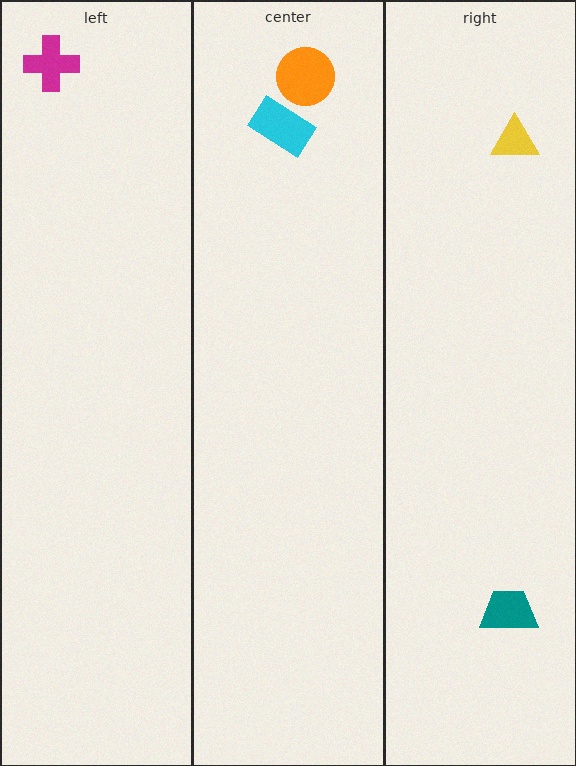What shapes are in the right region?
The yellow triangle, the teal trapezoid.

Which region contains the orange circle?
The center region.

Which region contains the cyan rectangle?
The center region.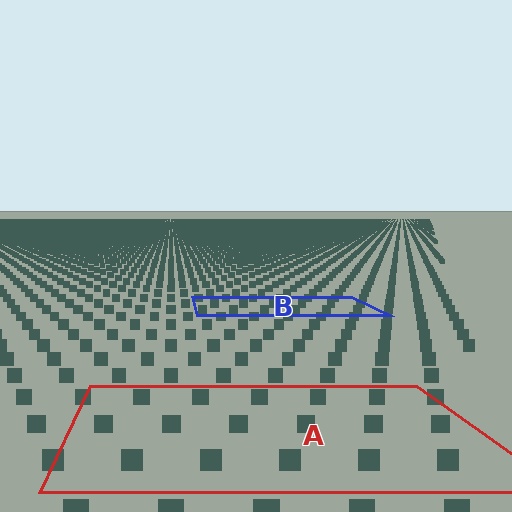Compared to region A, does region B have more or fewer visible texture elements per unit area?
Region B has more texture elements per unit area — they are packed more densely because it is farther away.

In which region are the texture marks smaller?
The texture marks are smaller in region B, because it is farther away.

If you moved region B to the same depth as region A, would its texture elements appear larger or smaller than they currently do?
They would appear larger. At a closer depth, the same texture elements are projected at a bigger on-screen size.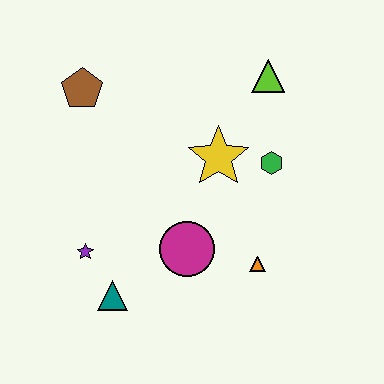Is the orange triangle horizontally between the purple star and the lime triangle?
Yes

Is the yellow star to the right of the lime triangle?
No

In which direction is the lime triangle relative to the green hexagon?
The lime triangle is above the green hexagon.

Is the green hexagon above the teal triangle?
Yes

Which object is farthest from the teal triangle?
The lime triangle is farthest from the teal triangle.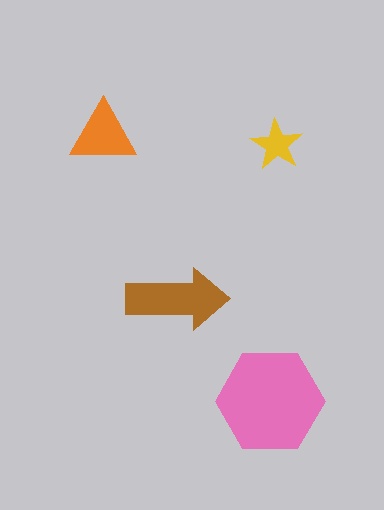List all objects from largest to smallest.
The pink hexagon, the brown arrow, the orange triangle, the yellow star.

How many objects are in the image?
There are 4 objects in the image.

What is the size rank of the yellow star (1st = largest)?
4th.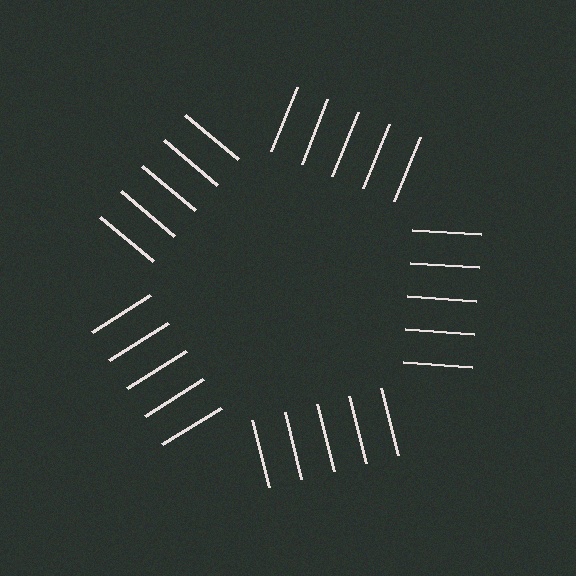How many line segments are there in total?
25 — 5 along each of the 5 edges.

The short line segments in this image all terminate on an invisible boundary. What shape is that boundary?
An illusory pentagon — the line segments terminate on its edges but no continuous stroke is drawn.